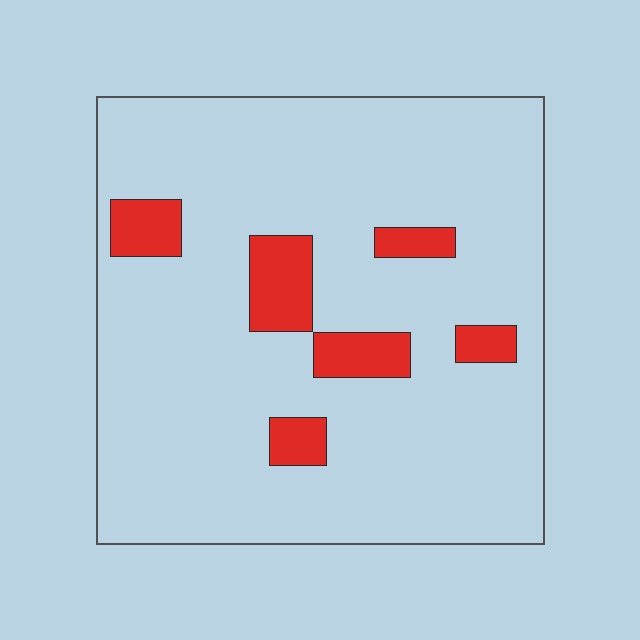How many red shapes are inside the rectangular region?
6.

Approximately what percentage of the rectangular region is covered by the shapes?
Approximately 10%.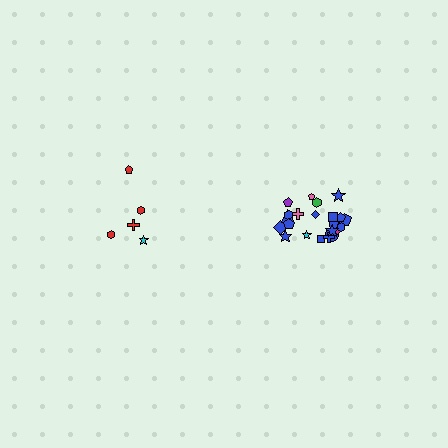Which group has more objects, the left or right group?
The right group.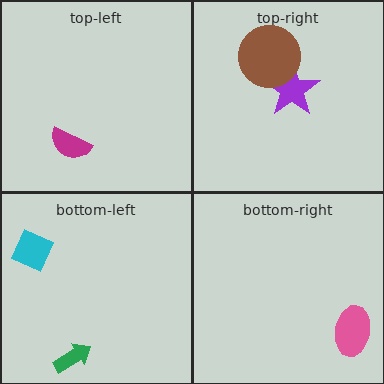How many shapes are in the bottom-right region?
1.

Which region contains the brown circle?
The top-right region.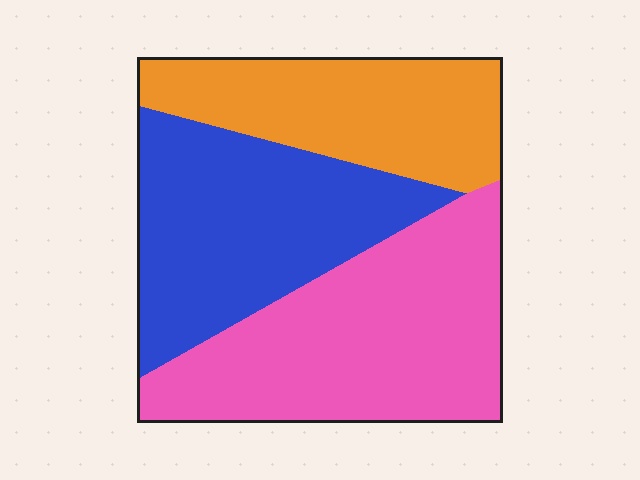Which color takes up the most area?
Pink, at roughly 40%.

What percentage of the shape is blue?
Blue covers 34% of the shape.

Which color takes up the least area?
Orange, at roughly 25%.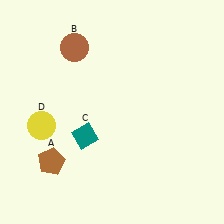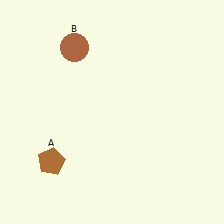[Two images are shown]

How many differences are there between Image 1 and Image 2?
There are 2 differences between the two images.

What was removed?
The yellow circle (D), the teal diamond (C) were removed in Image 2.